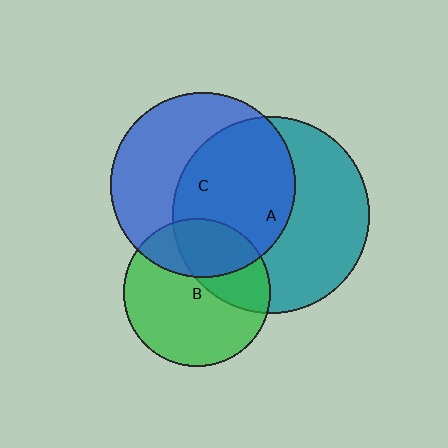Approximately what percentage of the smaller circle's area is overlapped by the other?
Approximately 55%.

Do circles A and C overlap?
Yes.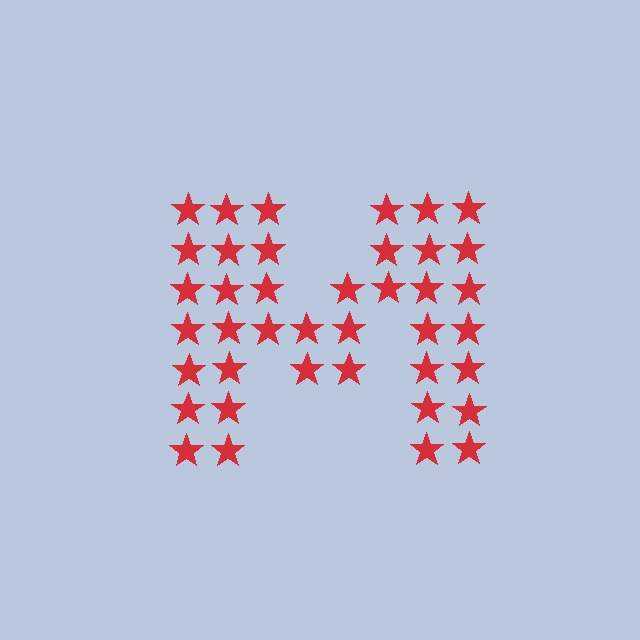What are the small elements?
The small elements are stars.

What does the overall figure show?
The overall figure shows the letter M.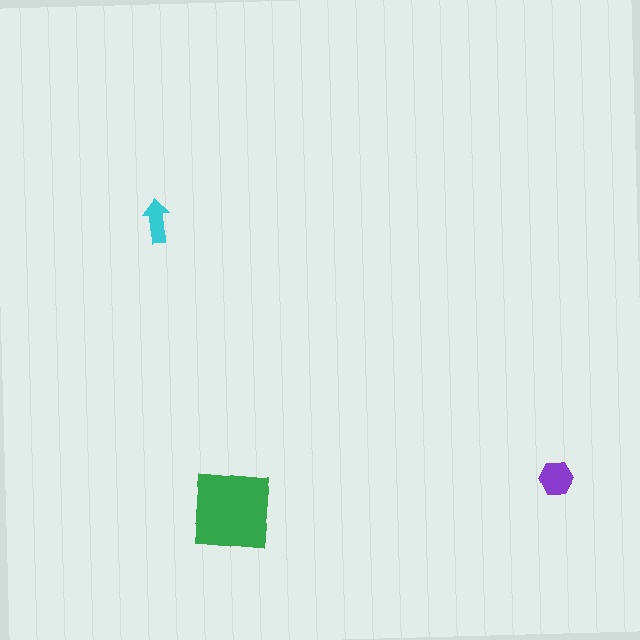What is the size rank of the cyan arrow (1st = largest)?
3rd.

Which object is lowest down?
The green square is bottommost.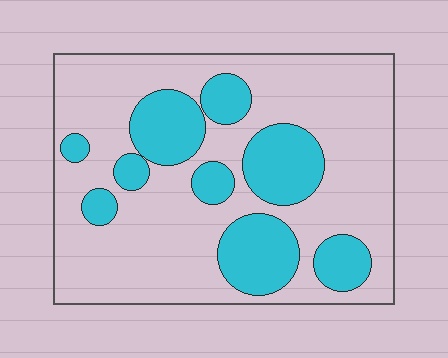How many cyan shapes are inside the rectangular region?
9.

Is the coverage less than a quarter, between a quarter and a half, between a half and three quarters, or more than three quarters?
Between a quarter and a half.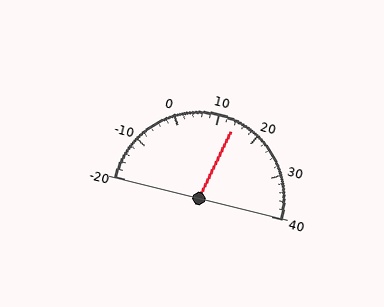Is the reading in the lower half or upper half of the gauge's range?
The reading is in the upper half of the range (-20 to 40).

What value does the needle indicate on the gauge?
The needle indicates approximately 14.